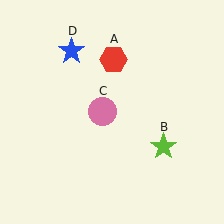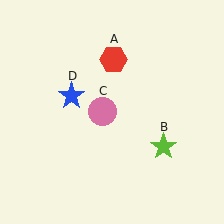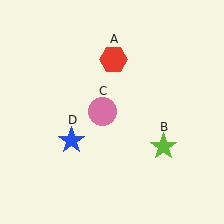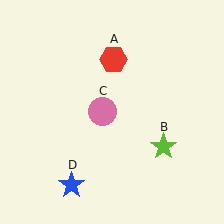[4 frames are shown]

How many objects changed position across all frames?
1 object changed position: blue star (object D).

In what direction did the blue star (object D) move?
The blue star (object D) moved down.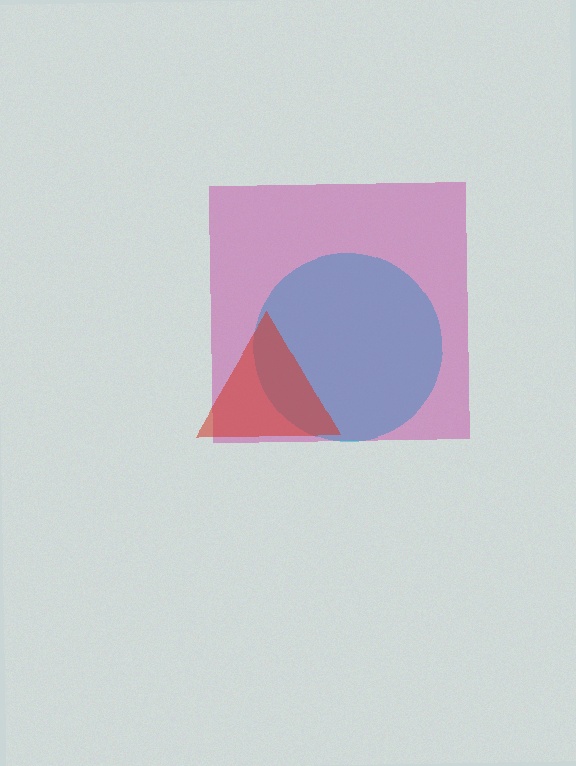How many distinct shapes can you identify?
There are 3 distinct shapes: a cyan circle, a magenta square, a red triangle.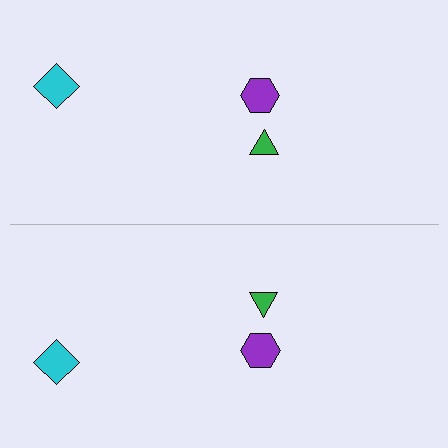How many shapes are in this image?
There are 6 shapes in this image.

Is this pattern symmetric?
Yes, this pattern has bilateral (reflection) symmetry.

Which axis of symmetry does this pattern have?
The pattern has a horizontal axis of symmetry running through the center of the image.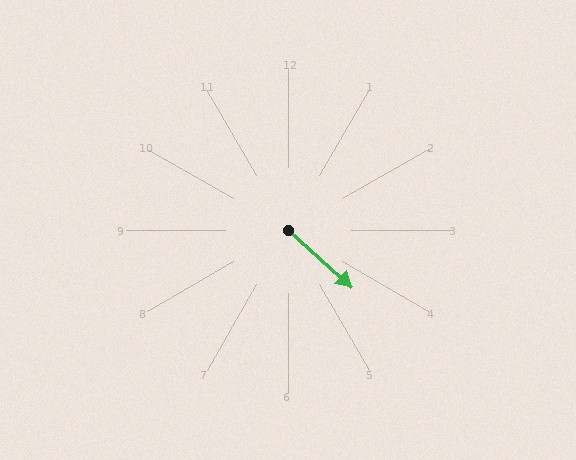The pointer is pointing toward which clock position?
Roughly 4 o'clock.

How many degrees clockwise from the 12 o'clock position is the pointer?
Approximately 132 degrees.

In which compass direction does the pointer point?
Southeast.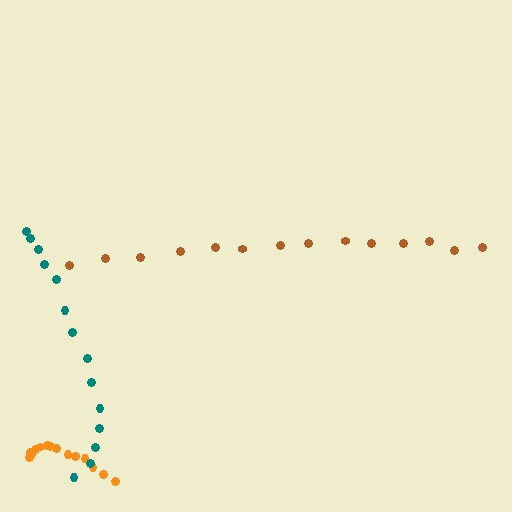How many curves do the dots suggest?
There are 3 distinct paths.